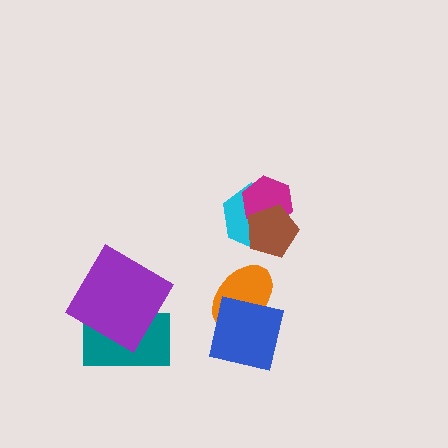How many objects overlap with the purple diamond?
1 object overlaps with the purple diamond.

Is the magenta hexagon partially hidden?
Yes, it is partially covered by another shape.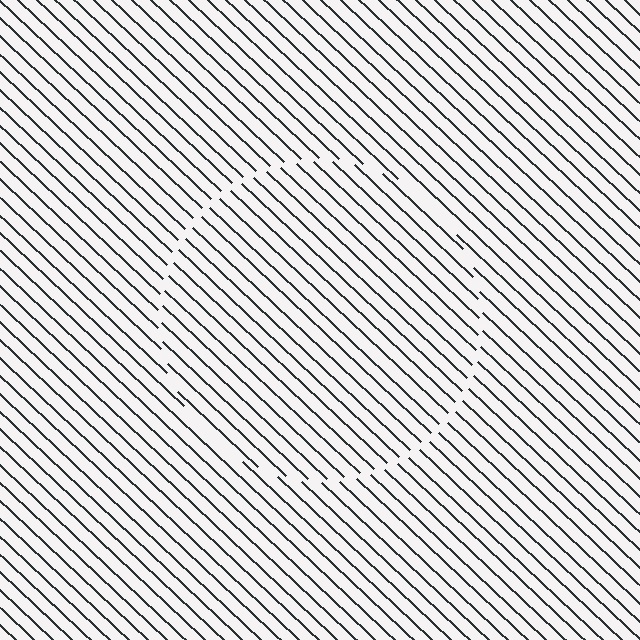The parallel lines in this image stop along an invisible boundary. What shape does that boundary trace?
An illusory circle. The interior of the shape contains the same grating, shifted by half a period — the contour is defined by the phase discontinuity where line-ends from the inner and outer gratings abut.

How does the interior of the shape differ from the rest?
The interior of the shape contains the same grating, shifted by half a period — the contour is defined by the phase discontinuity where line-ends from the inner and outer gratings abut.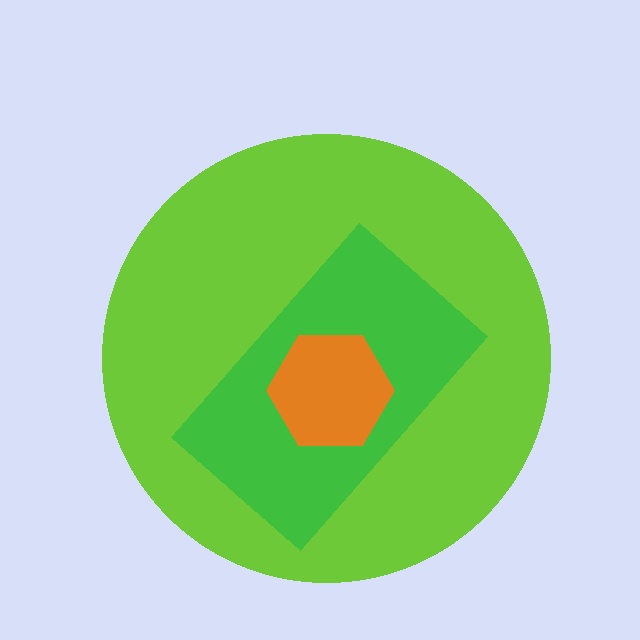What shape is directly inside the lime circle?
The green rectangle.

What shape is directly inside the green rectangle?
The orange hexagon.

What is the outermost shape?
The lime circle.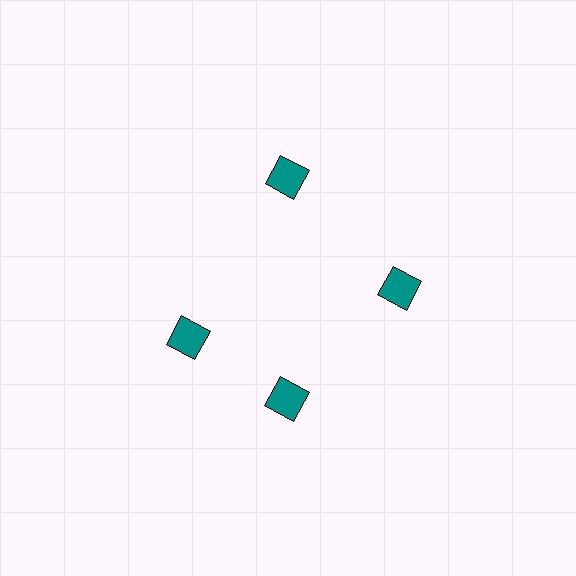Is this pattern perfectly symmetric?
No. The 4 teal squares are arranged in a ring, but one element near the 9 o'clock position is rotated out of alignment along the ring, breaking the 4-fold rotational symmetry.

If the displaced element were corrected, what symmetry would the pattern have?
It would have 4-fold rotational symmetry — the pattern would map onto itself every 90 degrees.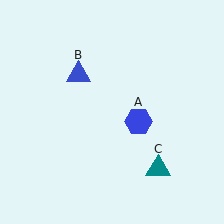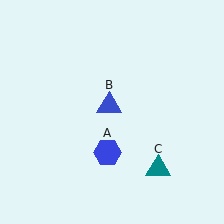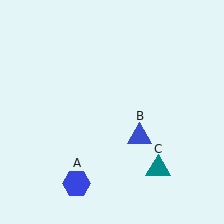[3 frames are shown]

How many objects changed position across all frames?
2 objects changed position: blue hexagon (object A), blue triangle (object B).